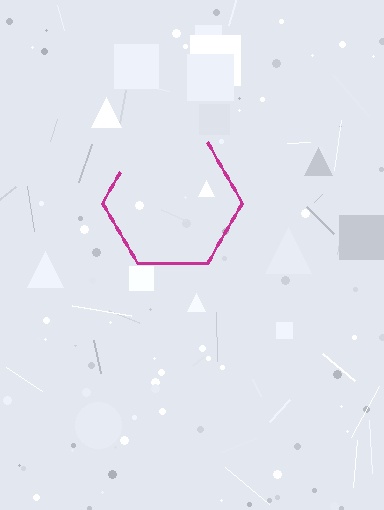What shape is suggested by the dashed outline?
The dashed outline suggests a hexagon.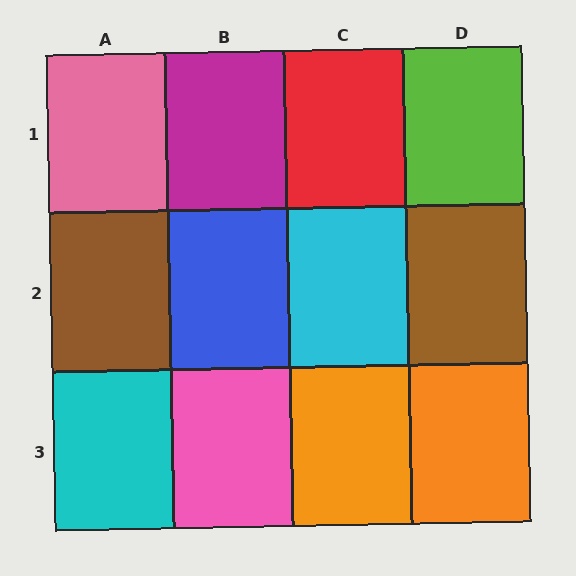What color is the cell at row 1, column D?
Lime.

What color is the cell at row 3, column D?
Orange.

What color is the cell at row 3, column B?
Pink.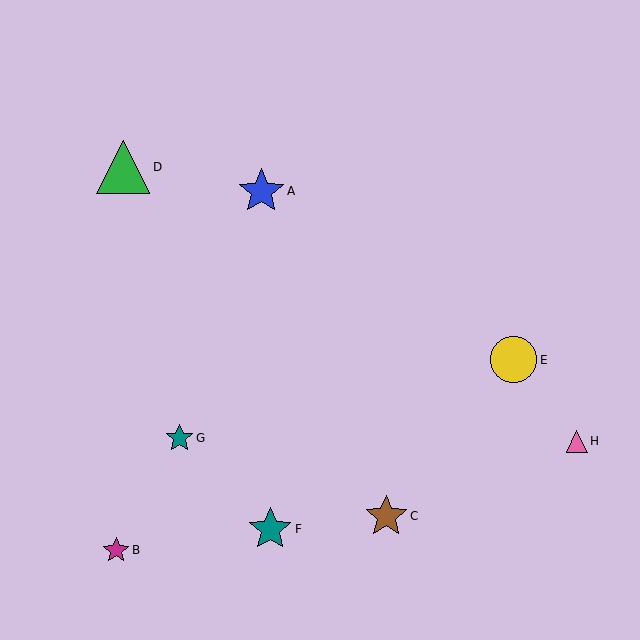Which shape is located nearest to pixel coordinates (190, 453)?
The teal star (labeled G) at (180, 438) is nearest to that location.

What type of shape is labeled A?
Shape A is a blue star.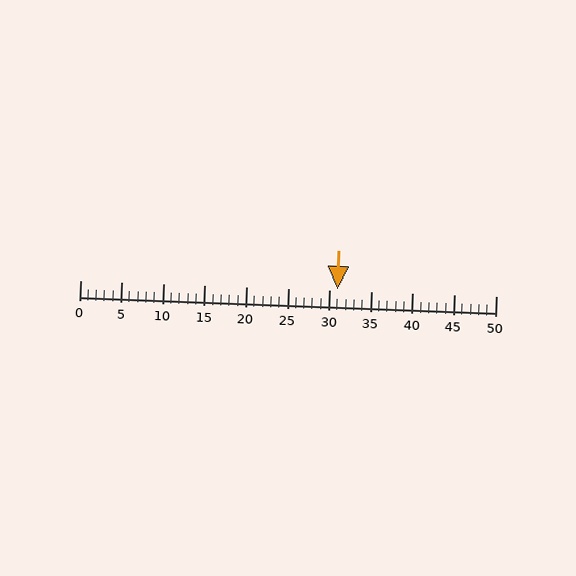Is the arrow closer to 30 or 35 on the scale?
The arrow is closer to 30.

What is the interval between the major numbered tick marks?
The major tick marks are spaced 5 units apart.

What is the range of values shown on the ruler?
The ruler shows values from 0 to 50.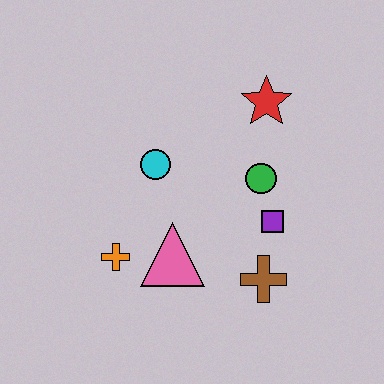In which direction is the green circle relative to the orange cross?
The green circle is to the right of the orange cross.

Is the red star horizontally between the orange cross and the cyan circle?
No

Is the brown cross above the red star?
No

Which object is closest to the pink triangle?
The orange cross is closest to the pink triangle.